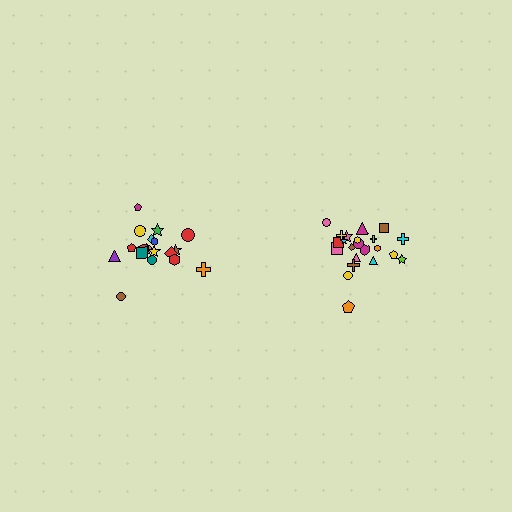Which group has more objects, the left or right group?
The right group.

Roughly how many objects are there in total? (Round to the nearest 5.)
Roughly 40 objects in total.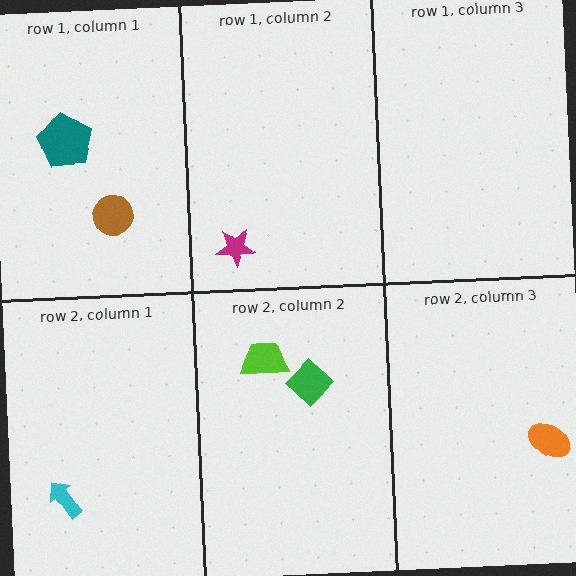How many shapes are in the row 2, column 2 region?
2.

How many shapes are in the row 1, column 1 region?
2.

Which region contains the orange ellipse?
The row 2, column 3 region.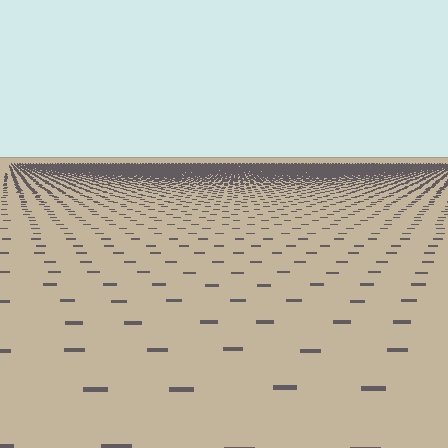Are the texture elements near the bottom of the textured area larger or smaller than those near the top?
Larger. Near the bottom, elements are closer to the viewer and appear at a bigger on-screen size.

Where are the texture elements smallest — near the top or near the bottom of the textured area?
Near the top.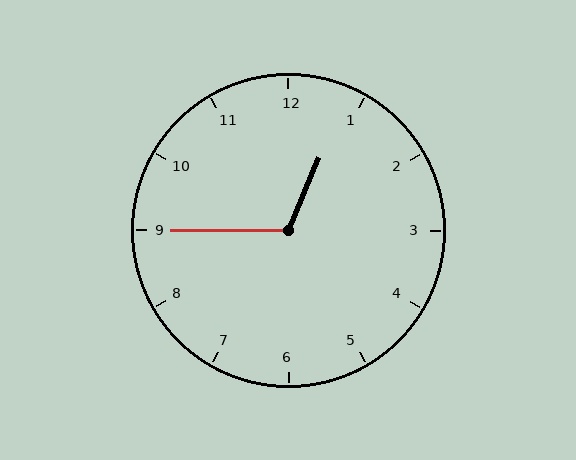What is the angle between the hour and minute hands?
Approximately 112 degrees.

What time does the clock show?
12:45.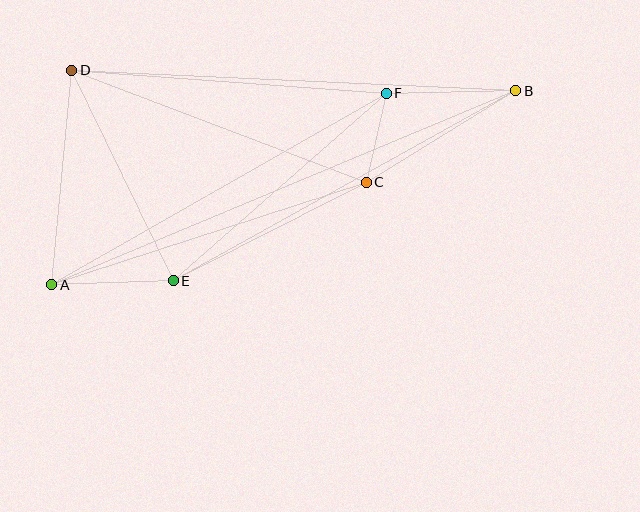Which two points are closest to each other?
Points C and F are closest to each other.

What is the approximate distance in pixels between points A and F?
The distance between A and F is approximately 385 pixels.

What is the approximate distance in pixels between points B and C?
The distance between B and C is approximately 175 pixels.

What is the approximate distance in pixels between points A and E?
The distance between A and E is approximately 122 pixels.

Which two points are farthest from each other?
Points A and B are farthest from each other.